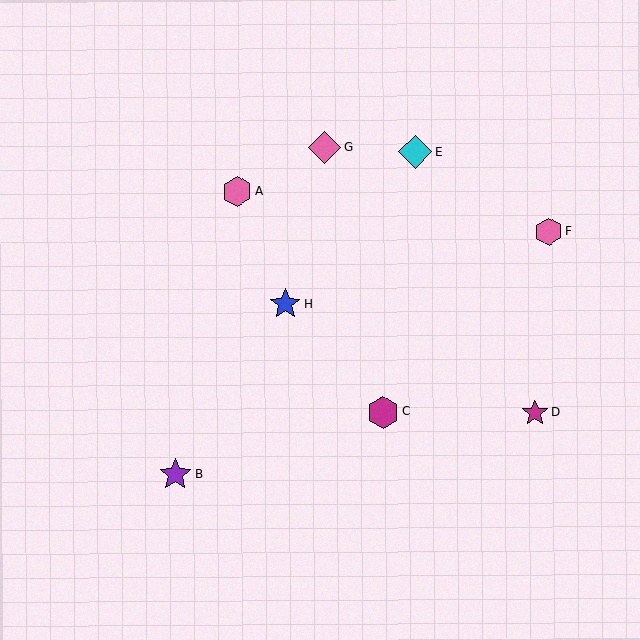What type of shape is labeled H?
Shape H is a blue star.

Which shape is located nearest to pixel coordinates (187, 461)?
The purple star (labeled B) at (175, 474) is nearest to that location.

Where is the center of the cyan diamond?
The center of the cyan diamond is at (415, 152).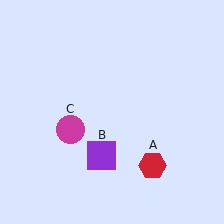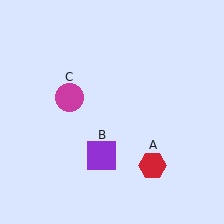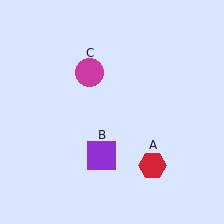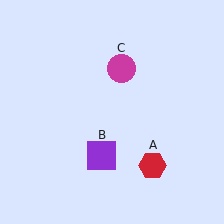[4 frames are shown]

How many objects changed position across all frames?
1 object changed position: magenta circle (object C).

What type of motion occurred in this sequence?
The magenta circle (object C) rotated clockwise around the center of the scene.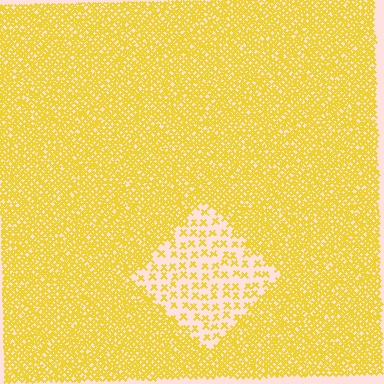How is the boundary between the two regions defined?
The boundary is defined by a change in element density (approximately 3.2x ratio). All elements are the same color, size, and shape.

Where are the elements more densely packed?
The elements are more densely packed outside the diamond boundary.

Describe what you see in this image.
The image contains small yellow elements arranged at two different densities. A diamond-shaped region is visible where the elements are less densely packed than the surrounding area.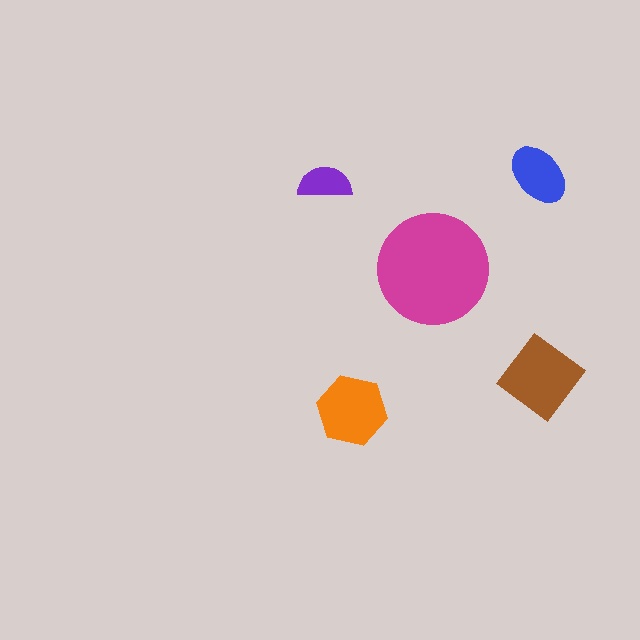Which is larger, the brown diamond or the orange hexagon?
The brown diamond.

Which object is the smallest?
The purple semicircle.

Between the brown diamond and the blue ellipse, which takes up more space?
The brown diamond.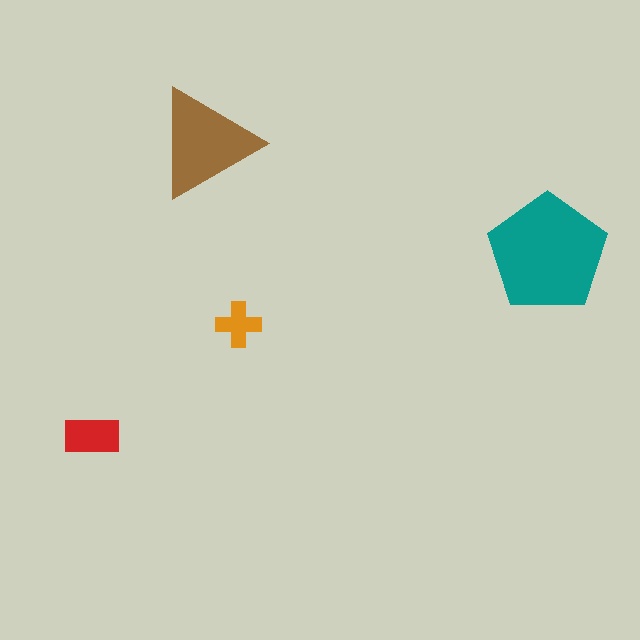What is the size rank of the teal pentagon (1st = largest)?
1st.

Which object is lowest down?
The red rectangle is bottommost.